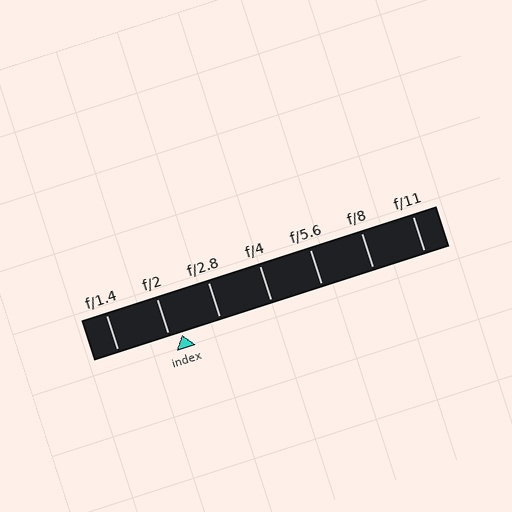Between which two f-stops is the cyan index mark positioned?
The index mark is between f/2 and f/2.8.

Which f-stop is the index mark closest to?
The index mark is closest to f/2.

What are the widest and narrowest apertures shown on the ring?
The widest aperture shown is f/1.4 and the narrowest is f/11.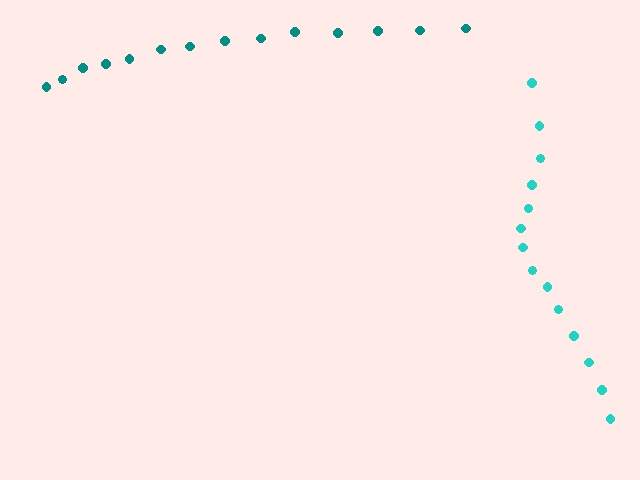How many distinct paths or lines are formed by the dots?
There are 2 distinct paths.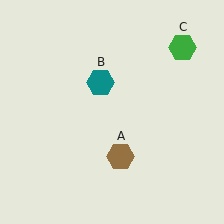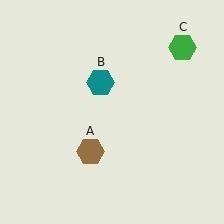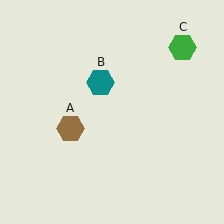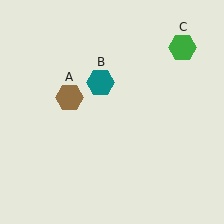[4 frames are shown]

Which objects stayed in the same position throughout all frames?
Teal hexagon (object B) and green hexagon (object C) remained stationary.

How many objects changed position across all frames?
1 object changed position: brown hexagon (object A).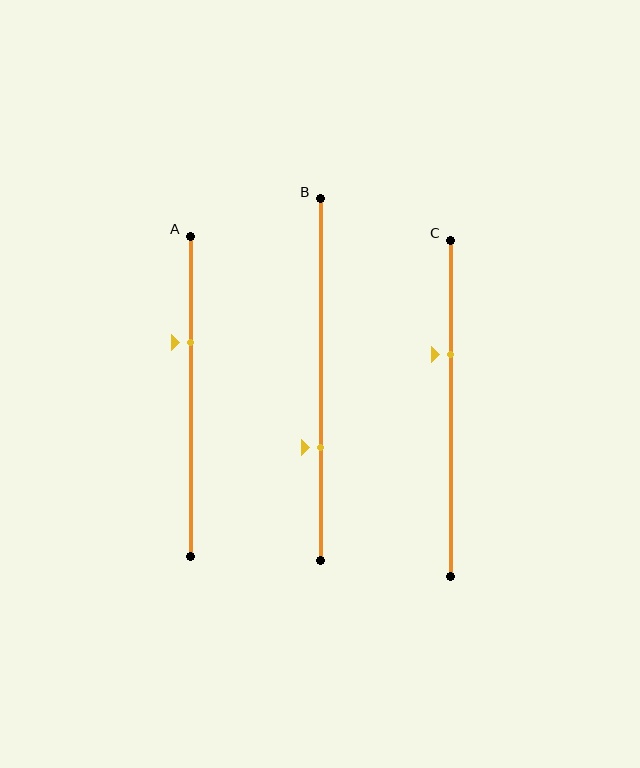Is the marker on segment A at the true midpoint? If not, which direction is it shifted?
No, the marker on segment A is shifted upward by about 17% of the segment length.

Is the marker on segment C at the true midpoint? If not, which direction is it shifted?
No, the marker on segment C is shifted upward by about 16% of the segment length.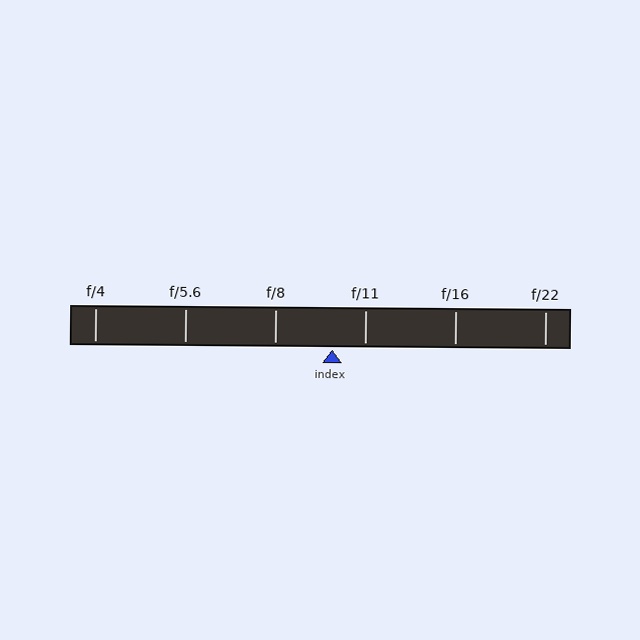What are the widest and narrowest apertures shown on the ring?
The widest aperture shown is f/4 and the narrowest is f/22.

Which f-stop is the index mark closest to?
The index mark is closest to f/11.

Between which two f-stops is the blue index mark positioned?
The index mark is between f/8 and f/11.